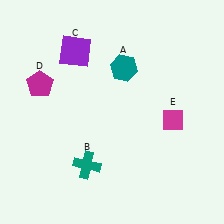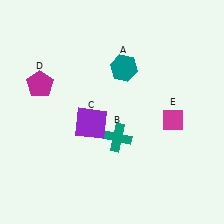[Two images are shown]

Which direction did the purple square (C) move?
The purple square (C) moved down.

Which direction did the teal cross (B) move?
The teal cross (B) moved right.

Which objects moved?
The objects that moved are: the teal cross (B), the purple square (C).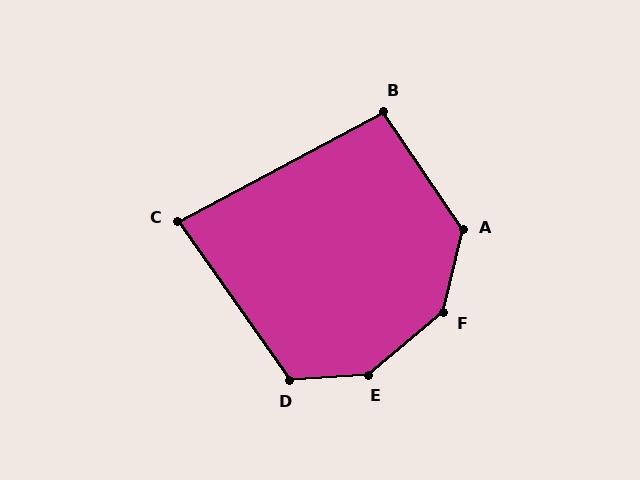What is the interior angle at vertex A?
Approximately 133 degrees (obtuse).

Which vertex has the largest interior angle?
E, at approximately 144 degrees.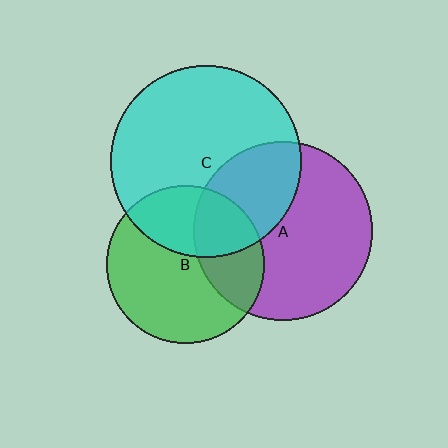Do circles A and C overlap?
Yes.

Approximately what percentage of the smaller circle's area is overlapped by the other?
Approximately 35%.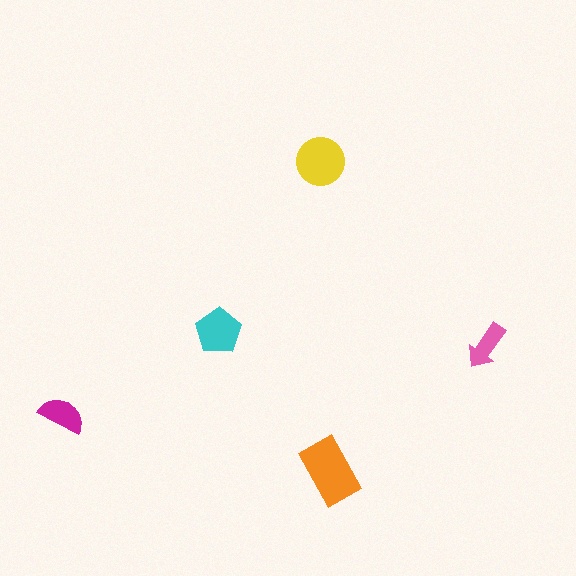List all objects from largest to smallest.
The orange rectangle, the yellow circle, the cyan pentagon, the magenta semicircle, the pink arrow.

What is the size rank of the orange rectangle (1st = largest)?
1st.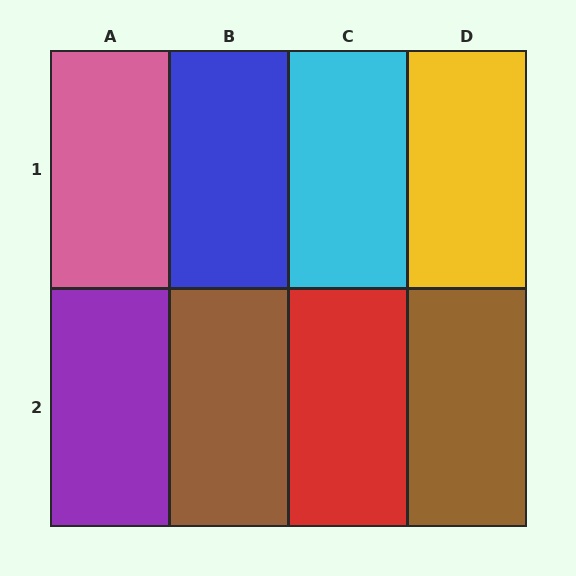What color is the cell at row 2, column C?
Red.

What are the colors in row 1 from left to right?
Pink, blue, cyan, yellow.